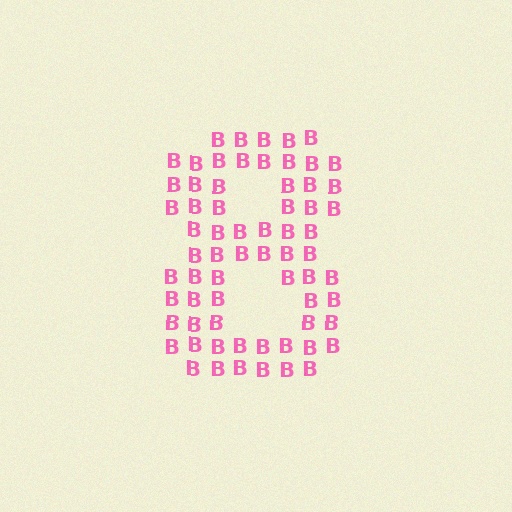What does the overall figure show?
The overall figure shows the digit 8.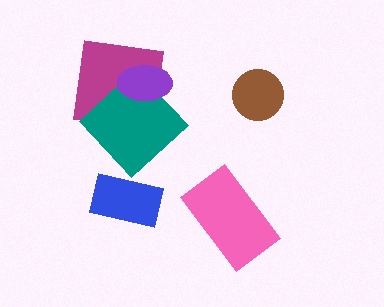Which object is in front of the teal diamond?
The purple ellipse is in front of the teal diamond.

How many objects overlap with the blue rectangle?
0 objects overlap with the blue rectangle.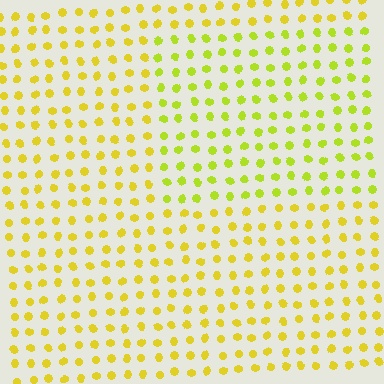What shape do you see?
I see a rectangle.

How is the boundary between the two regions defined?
The boundary is defined purely by a slight shift in hue (about 22 degrees). Spacing, size, and orientation are identical on both sides.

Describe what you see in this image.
The image is filled with small yellow elements in a uniform arrangement. A rectangle-shaped region is visible where the elements are tinted to a slightly different hue, forming a subtle color boundary.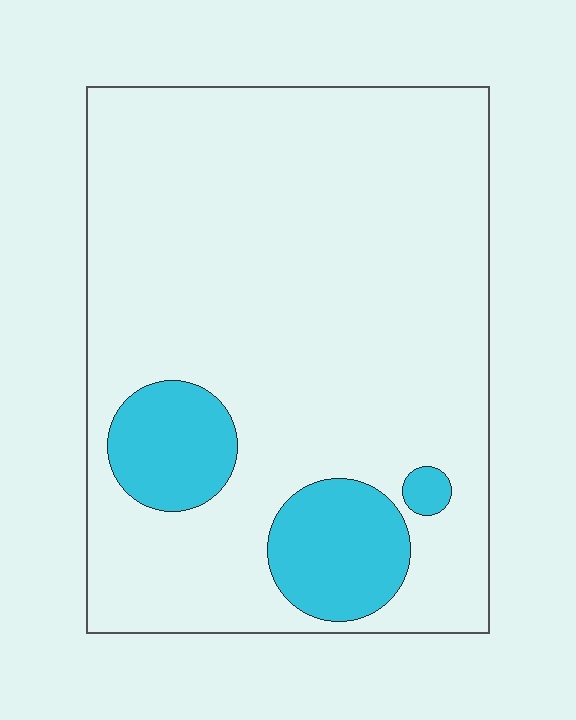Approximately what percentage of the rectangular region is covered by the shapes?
Approximately 15%.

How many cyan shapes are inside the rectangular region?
3.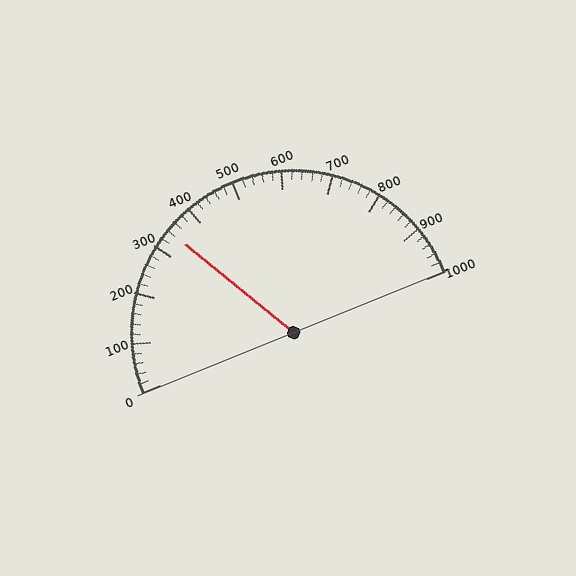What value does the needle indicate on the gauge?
The needle indicates approximately 340.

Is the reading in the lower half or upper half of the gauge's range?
The reading is in the lower half of the range (0 to 1000).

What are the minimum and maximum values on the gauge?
The gauge ranges from 0 to 1000.